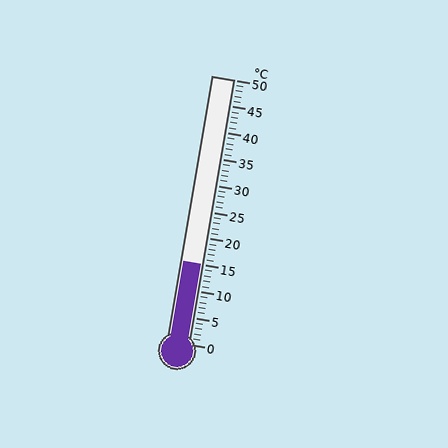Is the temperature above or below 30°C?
The temperature is below 30°C.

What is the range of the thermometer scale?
The thermometer scale ranges from 0°C to 50°C.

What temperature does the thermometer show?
The thermometer shows approximately 15°C.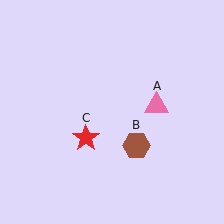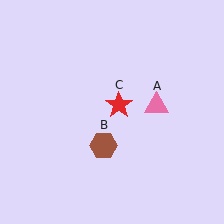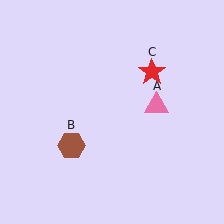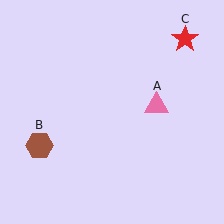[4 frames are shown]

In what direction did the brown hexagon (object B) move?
The brown hexagon (object B) moved left.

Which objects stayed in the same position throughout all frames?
Pink triangle (object A) remained stationary.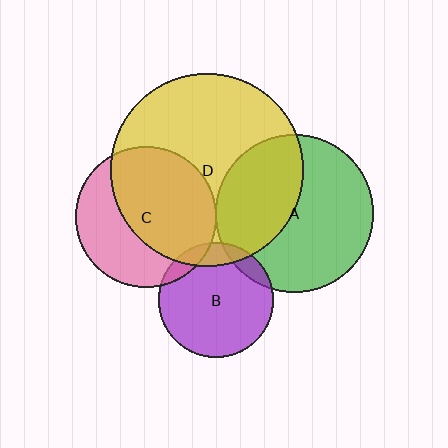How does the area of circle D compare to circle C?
Approximately 1.9 times.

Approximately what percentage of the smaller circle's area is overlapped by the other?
Approximately 60%.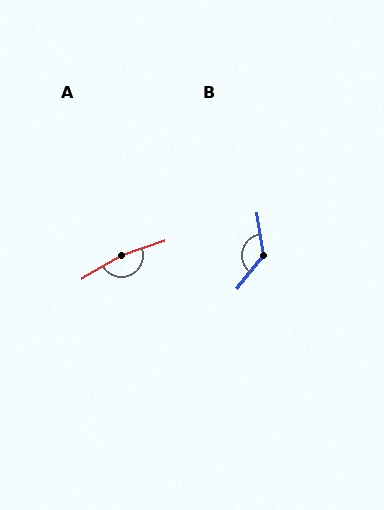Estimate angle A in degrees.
Approximately 167 degrees.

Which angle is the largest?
A, at approximately 167 degrees.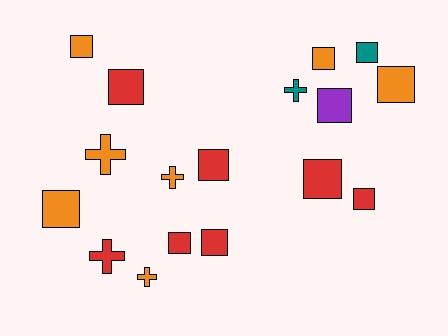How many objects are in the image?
There are 17 objects.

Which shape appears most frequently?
Square, with 12 objects.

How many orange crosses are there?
There are 3 orange crosses.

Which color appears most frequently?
Red, with 7 objects.